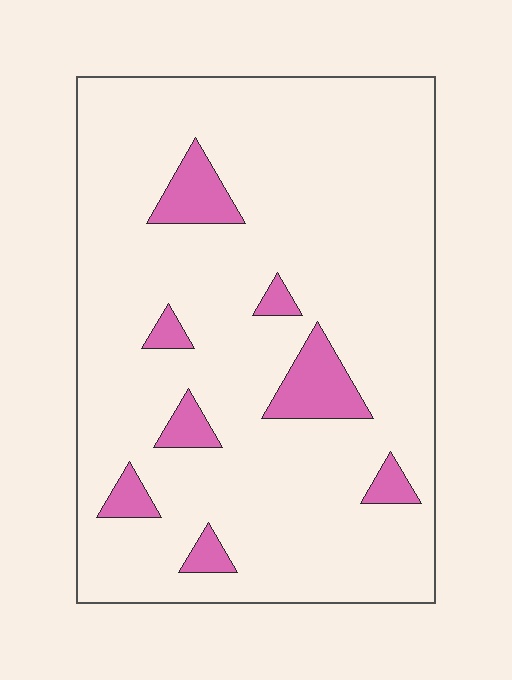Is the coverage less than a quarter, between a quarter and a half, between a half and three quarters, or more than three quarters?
Less than a quarter.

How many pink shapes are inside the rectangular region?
8.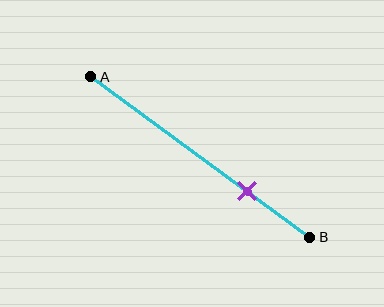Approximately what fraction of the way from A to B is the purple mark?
The purple mark is approximately 70% of the way from A to B.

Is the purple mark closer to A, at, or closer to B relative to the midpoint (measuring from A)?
The purple mark is closer to point B than the midpoint of segment AB.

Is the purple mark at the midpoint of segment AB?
No, the mark is at about 70% from A, not at the 50% midpoint.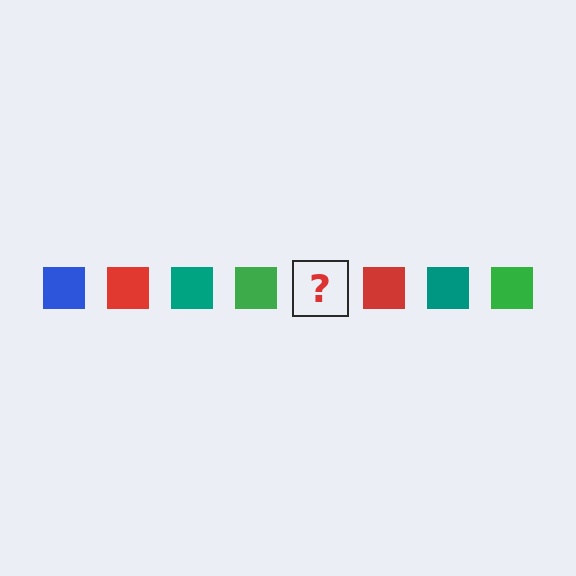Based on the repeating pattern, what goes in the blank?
The blank should be a blue square.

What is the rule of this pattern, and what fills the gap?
The rule is that the pattern cycles through blue, red, teal, green squares. The gap should be filled with a blue square.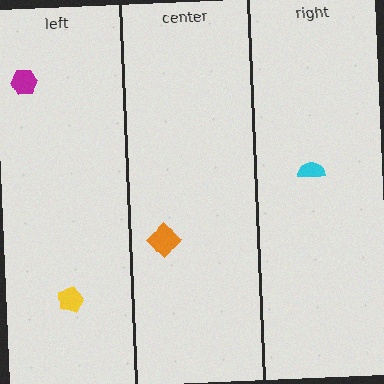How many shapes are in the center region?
1.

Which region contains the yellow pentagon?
The left region.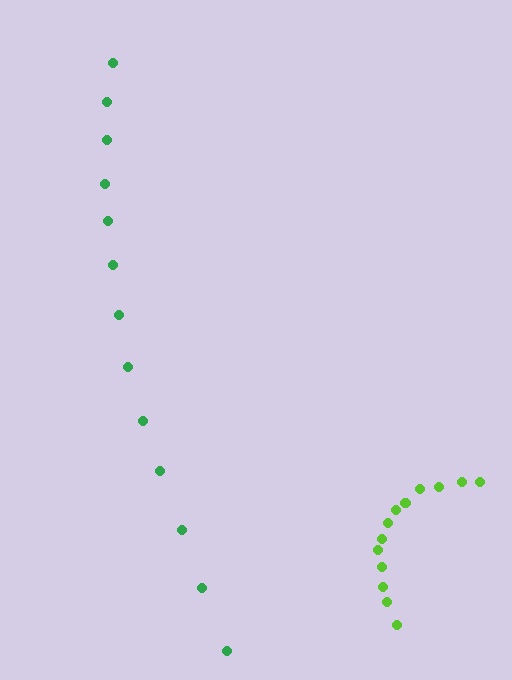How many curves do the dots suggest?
There are 2 distinct paths.